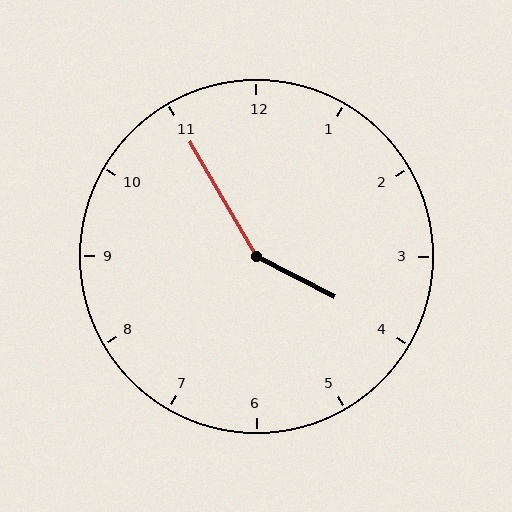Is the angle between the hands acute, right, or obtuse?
It is obtuse.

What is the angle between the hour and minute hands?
Approximately 148 degrees.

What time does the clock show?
3:55.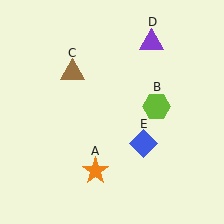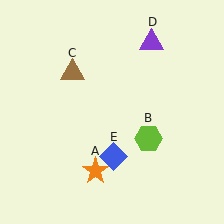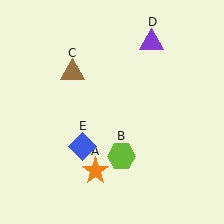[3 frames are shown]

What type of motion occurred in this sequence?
The lime hexagon (object B), blue diamond (object E) rotated clockwise around the center of the scene.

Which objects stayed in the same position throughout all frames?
Orange star (object A) and brown triangle (object C) and purple triangle (object D) remained stationary.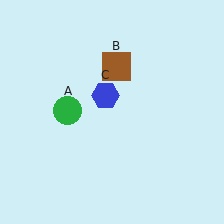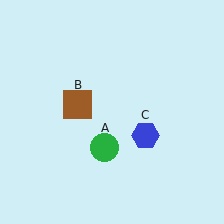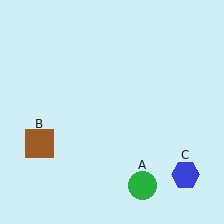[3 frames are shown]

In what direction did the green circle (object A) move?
The green circle (object A) moved down and to the right.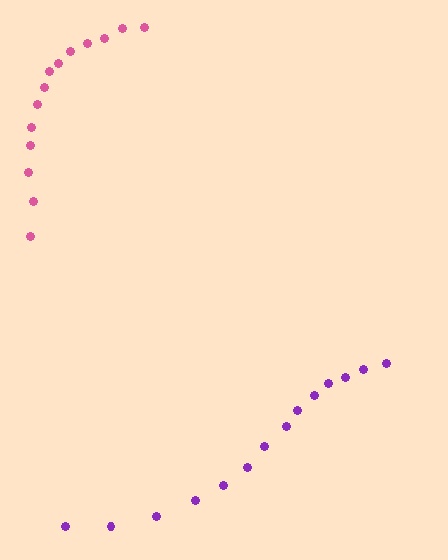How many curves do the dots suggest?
There are 2 distinct paths.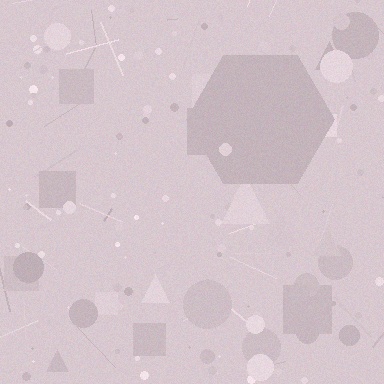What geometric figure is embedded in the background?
A hexagon is embedded in the background.